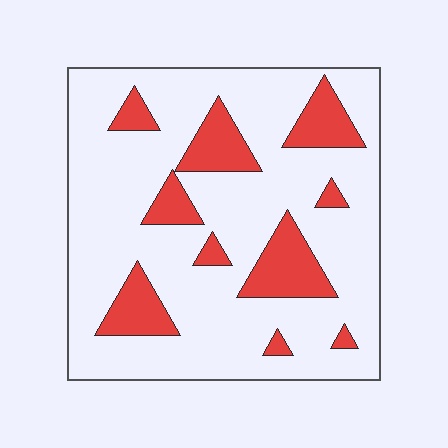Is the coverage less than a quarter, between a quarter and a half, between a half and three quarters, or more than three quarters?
Less than a quarter.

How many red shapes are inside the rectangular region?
10.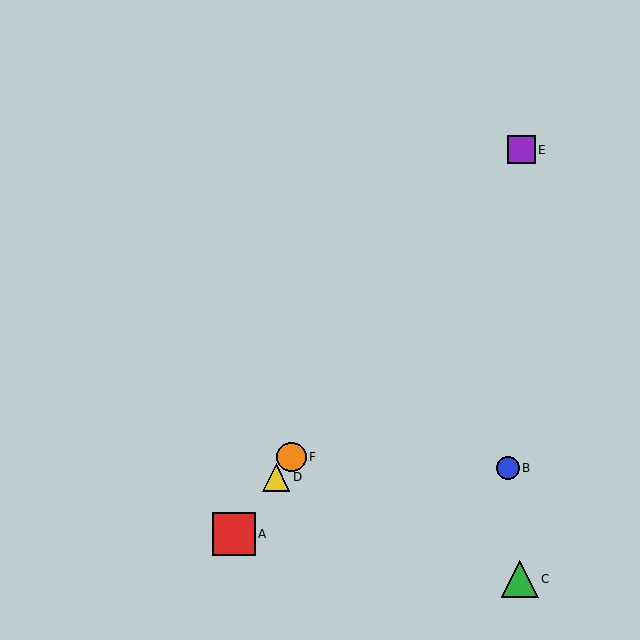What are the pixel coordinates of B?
Object B is at (508, 468).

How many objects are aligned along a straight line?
4 objects (A, D, E, F) are aligned along a straight line.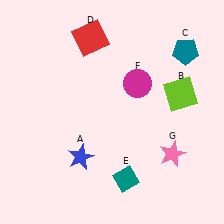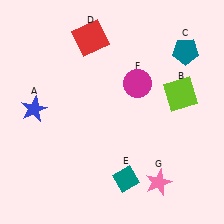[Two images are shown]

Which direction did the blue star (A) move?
The blue star (A) moved up.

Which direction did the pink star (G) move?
The pink star (G) moved down.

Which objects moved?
The objects that moved are: the blue star (A), the pink star (G).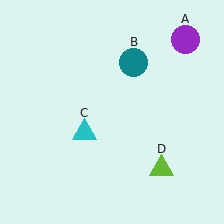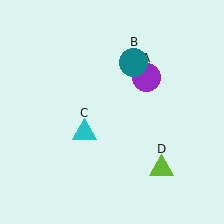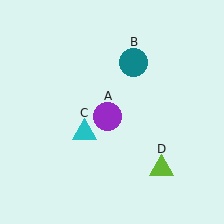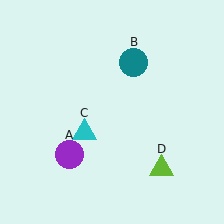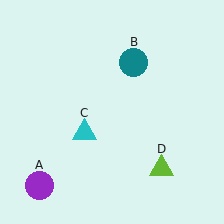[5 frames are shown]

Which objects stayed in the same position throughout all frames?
Teal circle (object B) and cyan triangle (object C) and lime triangle (object D) remained stationary.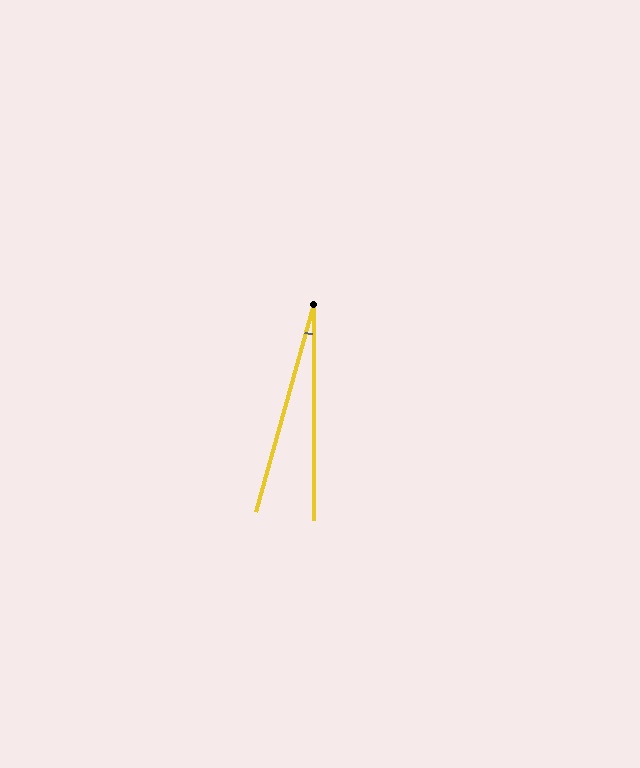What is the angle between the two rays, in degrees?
Approximately 16 degrees.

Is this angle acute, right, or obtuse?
It is acute.